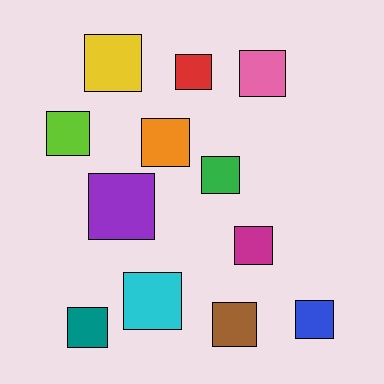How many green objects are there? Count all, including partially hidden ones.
There is 1 green object.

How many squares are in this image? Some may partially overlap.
There are 12 squares.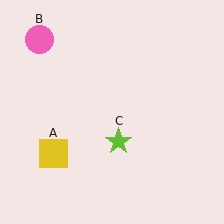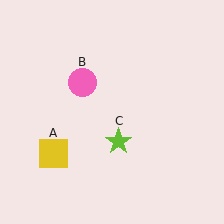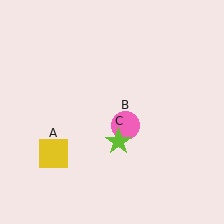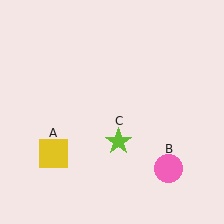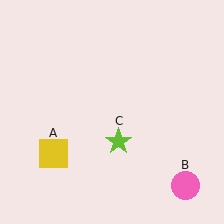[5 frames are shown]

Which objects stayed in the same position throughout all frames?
Yellow square (object A) and lime star (object C) remained stationary.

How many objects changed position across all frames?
1 object changed position: pink circle (object B).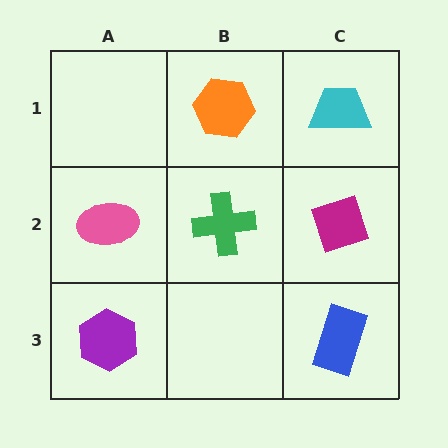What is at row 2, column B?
A green cross.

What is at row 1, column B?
An orange hexagon.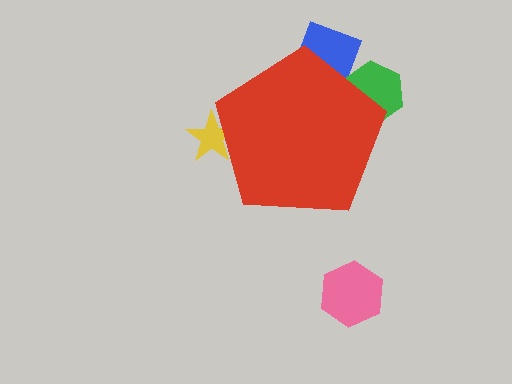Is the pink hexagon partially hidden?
No, the pink hexagon is fully visible.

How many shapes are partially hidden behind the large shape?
3 shapes are partially hidden.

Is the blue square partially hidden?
Yes, the blue square is partially hidden behind the red pentagon.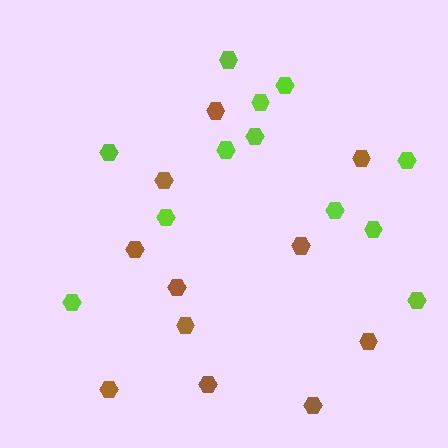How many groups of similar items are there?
There are 2 groups: one group of lime hexagons (12) and one group of brown hexagons (11).